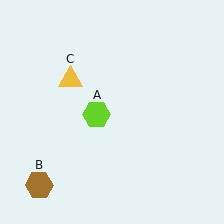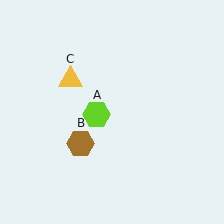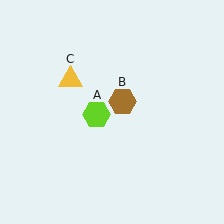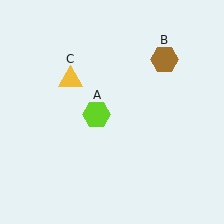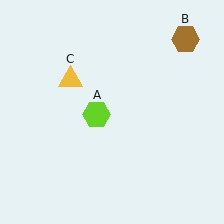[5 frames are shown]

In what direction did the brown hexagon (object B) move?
The brown hexagon (object B) moved up and to the right.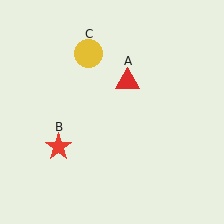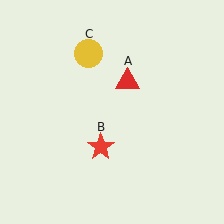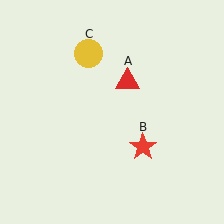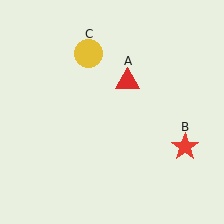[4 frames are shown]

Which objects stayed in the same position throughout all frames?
Red triangle (object A) and yellow circle (object C) remained stationary.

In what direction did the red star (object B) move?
The red star (object B) moved right.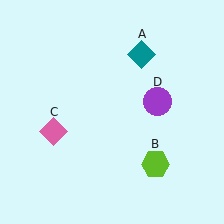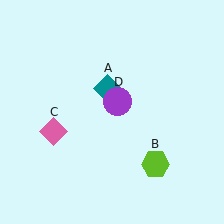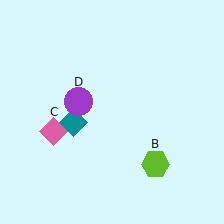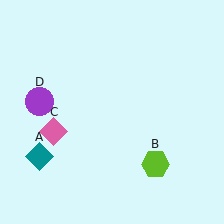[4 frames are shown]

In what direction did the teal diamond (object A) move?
The teal diamond (object A) moved down and to the left.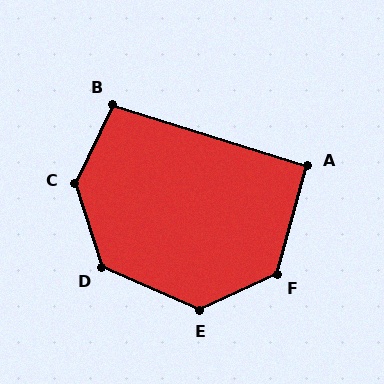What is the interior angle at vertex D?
Approximately 131 degrees (obtuse).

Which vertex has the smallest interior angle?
A, at approximately 92 degrees.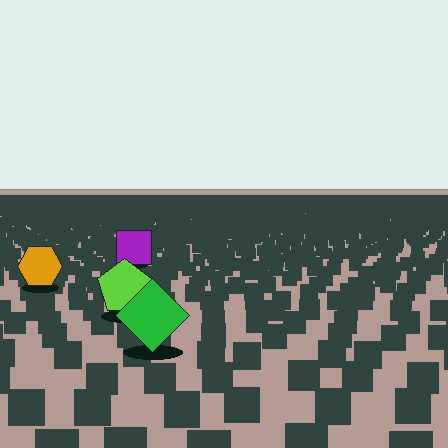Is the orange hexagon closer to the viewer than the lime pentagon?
No. The lime pentagon is closer — you can tell from the texture gradient: the ground texture is coarser near it.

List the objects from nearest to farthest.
From nearest to farthest: the green diamond, the lime pentagon, the orange hexagon, the purple square.